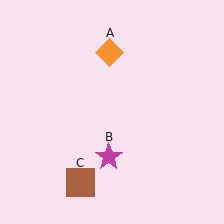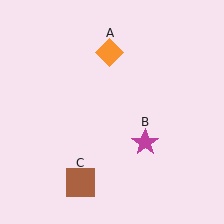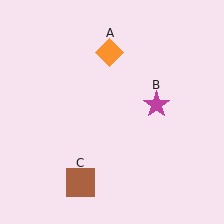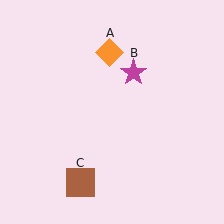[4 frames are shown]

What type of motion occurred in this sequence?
The magenta star (object B) rotated counterclockwise around the center of the scene.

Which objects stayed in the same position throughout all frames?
Orange diamond (object A) and brown square (object C) remained stationary.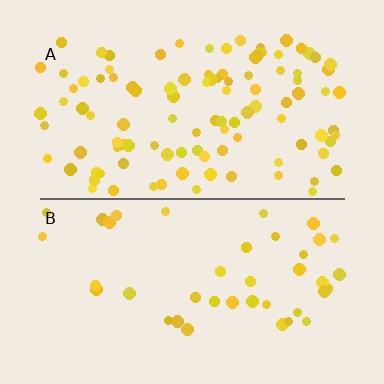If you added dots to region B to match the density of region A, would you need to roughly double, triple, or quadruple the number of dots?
Approximately triple.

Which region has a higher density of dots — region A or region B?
A (the top).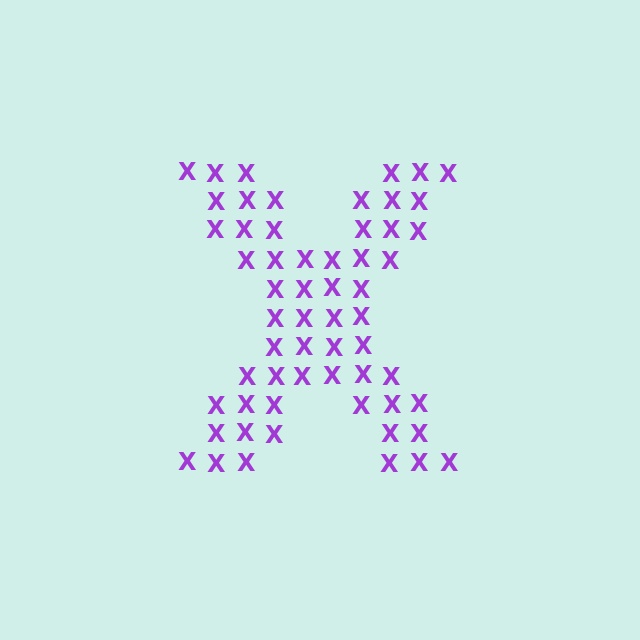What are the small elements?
The small elements are letter X's.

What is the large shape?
The large shape is the letter X.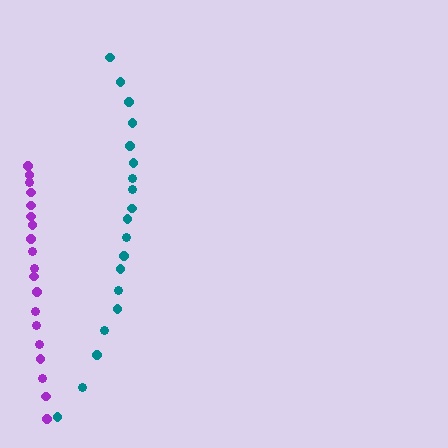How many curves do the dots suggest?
There are 2 distinct paths.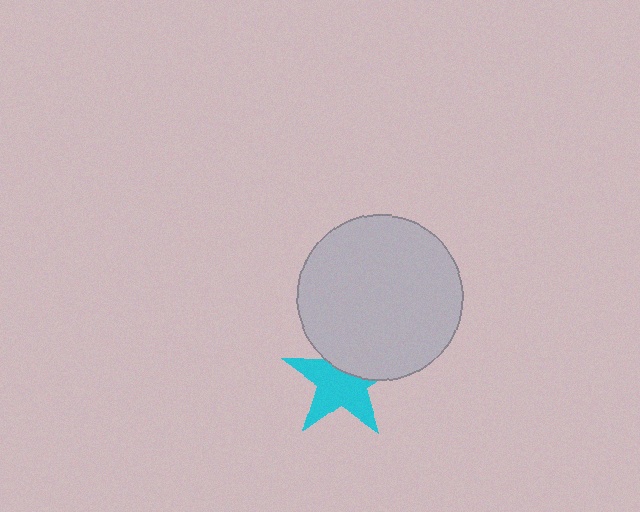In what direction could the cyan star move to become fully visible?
The cyan star could move down. That would shift it out from behind the light gray circle entirely.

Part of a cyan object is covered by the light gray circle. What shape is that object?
It is a star.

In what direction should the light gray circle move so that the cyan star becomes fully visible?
The light gray circle should move up. That is the shortest direction to clear the overlap and leave the cyan star fully visible.